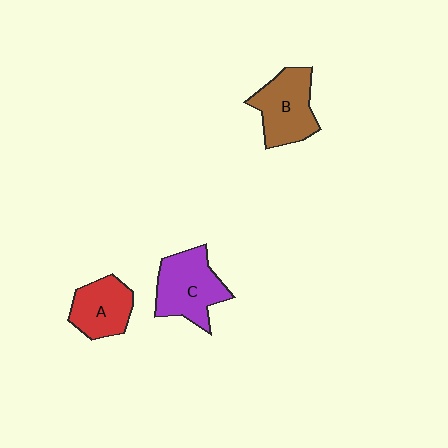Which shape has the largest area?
Shape C (purple).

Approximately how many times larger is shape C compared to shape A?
Approximately 1.3 times.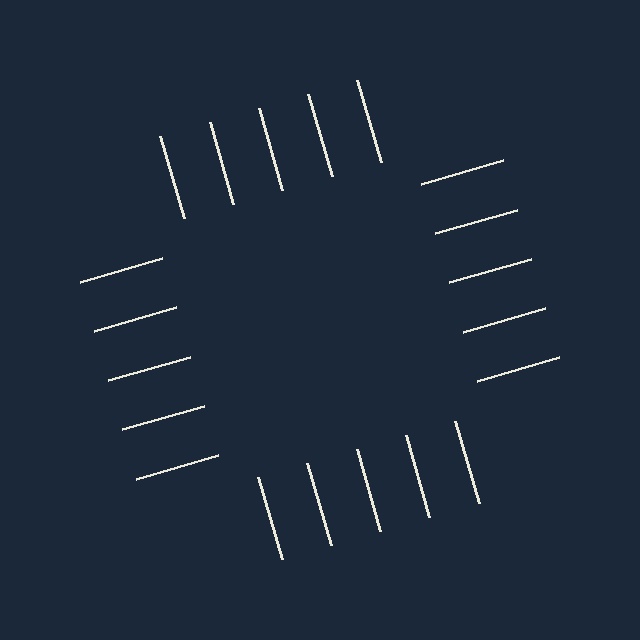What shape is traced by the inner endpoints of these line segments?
An illusory square — the line segments terminate on its edges but no continuous stroke is drawn.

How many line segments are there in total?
20 — 5 along each of the 4 edges.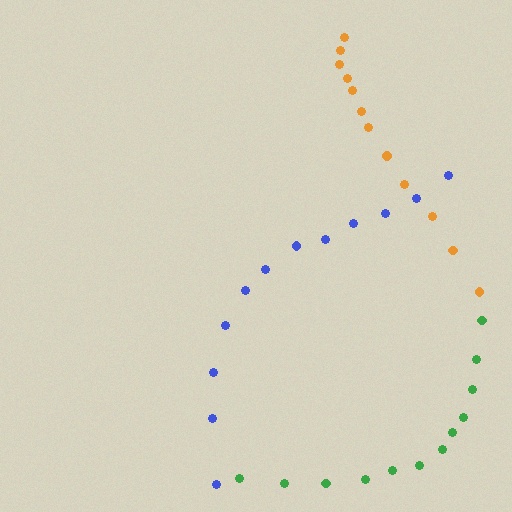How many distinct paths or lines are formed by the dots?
There are 3 distinct paths.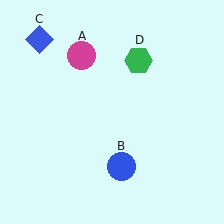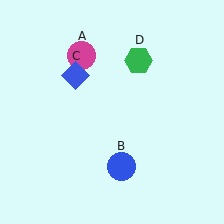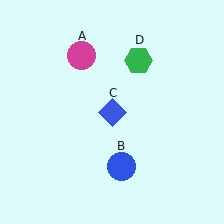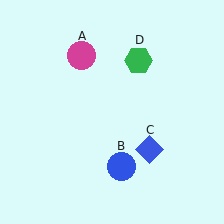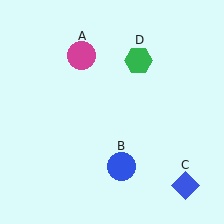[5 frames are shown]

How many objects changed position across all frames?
1 object changed position: blue diamond (object C).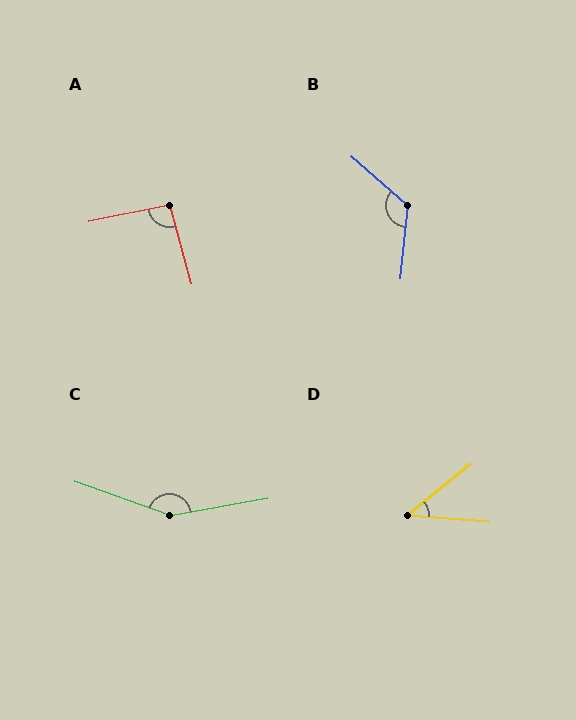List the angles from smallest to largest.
D (43°), A (94°), B (125°), C (150°).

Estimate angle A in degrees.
Approximately 94 degrees.